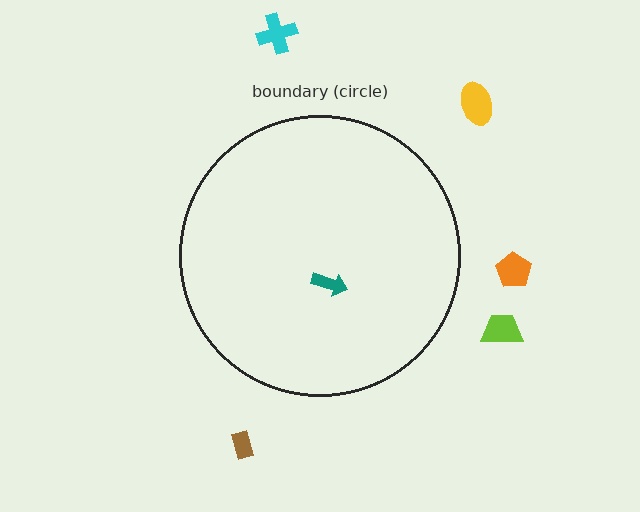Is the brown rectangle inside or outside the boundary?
Outside.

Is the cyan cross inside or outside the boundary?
Outside.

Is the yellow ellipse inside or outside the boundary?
Outside.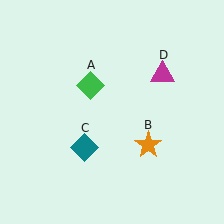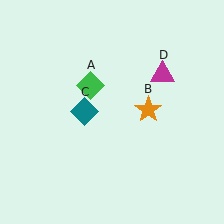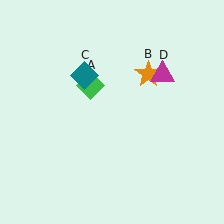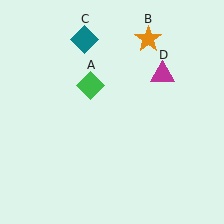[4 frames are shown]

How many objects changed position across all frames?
2 objects changed position: orange star (object B), teal diamond (object C).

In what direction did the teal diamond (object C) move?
The teal diamond (object C) moved up.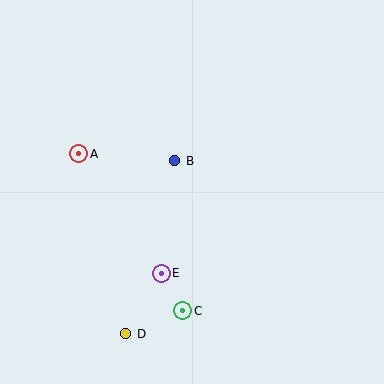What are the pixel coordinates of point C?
Point C is at (183, 311).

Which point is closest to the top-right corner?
Point B is closest to the top-right corner.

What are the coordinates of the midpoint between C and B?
The midpoint between C and B is at (179, 236).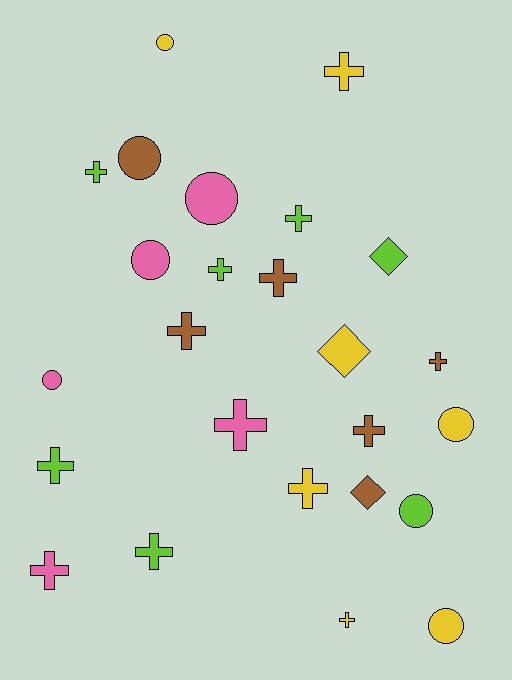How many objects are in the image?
There are 25 objects.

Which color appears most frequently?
Yellow, with 7 objects.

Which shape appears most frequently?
Cross, with 14 objects.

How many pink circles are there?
There are 3 pink circles.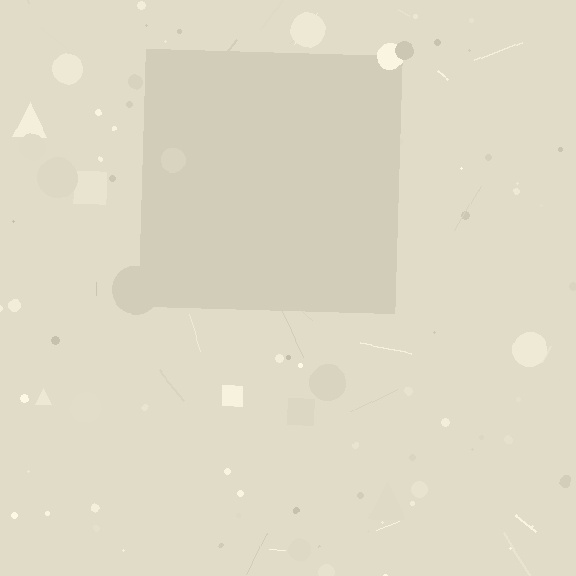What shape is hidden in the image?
A square is hidden in the image.